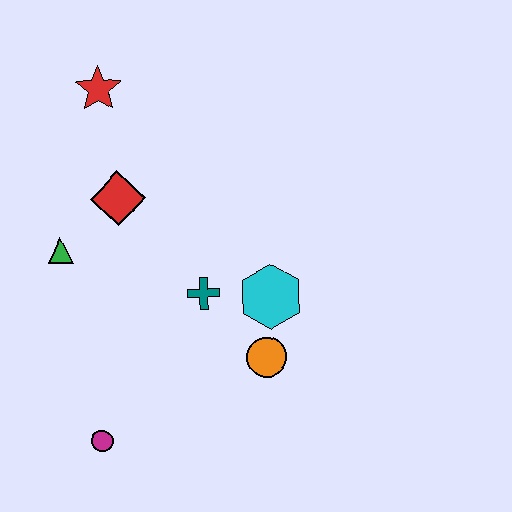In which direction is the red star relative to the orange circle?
The red star is above the orange circle.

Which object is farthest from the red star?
The magenta circle is farthest from the red star.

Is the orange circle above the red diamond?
No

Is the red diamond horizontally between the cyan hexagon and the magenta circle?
Yes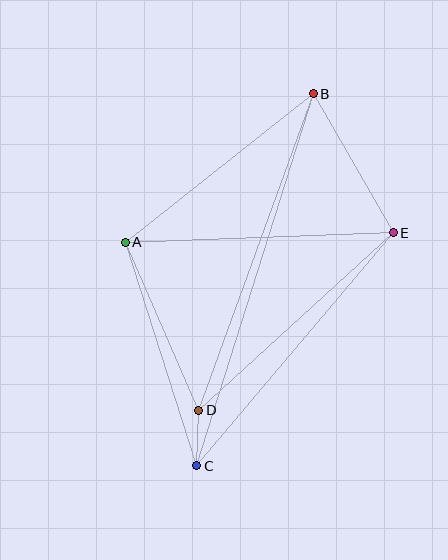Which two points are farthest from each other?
Points B and C are farthest from each other.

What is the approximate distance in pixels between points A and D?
The distance between A and D is approximately 183 pixels.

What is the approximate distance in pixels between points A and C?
The distance between A and C is approximately 235 pixels.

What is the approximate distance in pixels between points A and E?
The distance between A and E is approximately 268 pixels.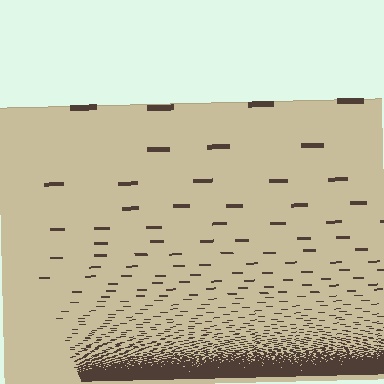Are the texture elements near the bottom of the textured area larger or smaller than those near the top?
Smaller. The gradient is inverted — elements near the bottom are smaller and denser.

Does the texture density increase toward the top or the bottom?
Density increases toward the bottom.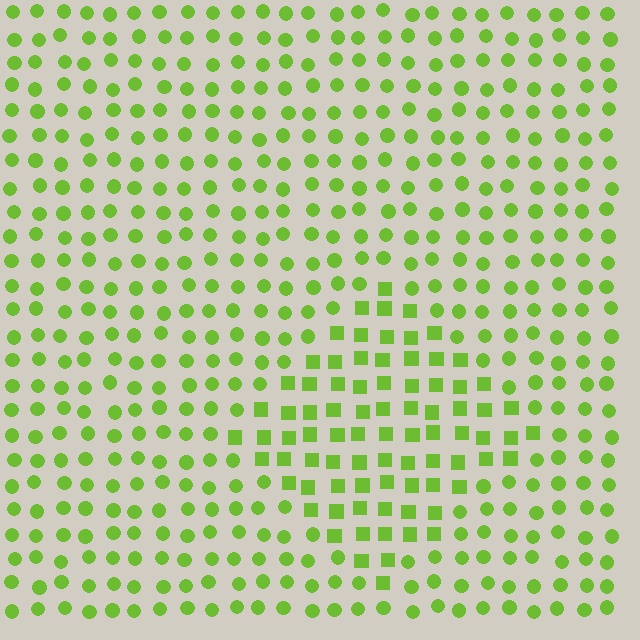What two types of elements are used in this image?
The image uses squares inside the diamond region and circles outside it.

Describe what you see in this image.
The image is filled with small lime elements arranged in a uniform grid. A diamond-shaped region contains squares, while the surrounding area contains circles. The boundary is defined purely by the change in element shape.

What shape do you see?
I see a diamond.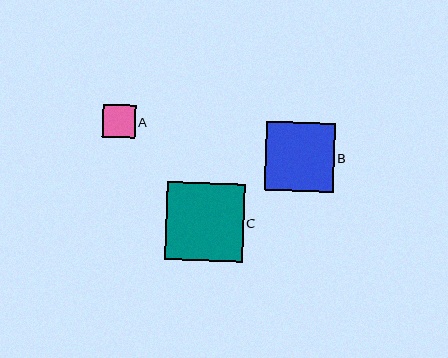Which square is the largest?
Square C is the largest with a size of approximately 78 pixels.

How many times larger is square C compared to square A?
Square C is approximately 2.4 times the size of square A.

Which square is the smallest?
Square A is the smallest with a size of approximately 33 pixels.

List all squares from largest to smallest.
From largest to smallest: C, B, A.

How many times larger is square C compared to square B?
Square C is approximately 1.1 times the size of square B.